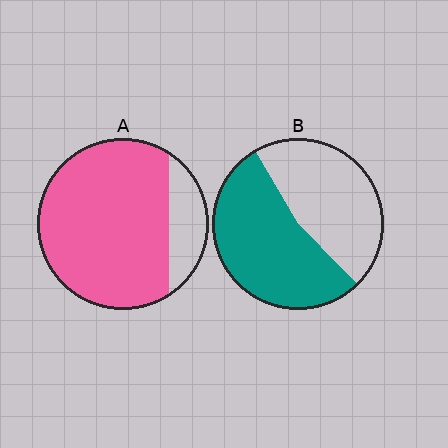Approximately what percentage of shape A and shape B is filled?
A is approximately 80% and B is approximately 55%.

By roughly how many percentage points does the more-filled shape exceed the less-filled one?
By roughly 30 percentage points (A over B).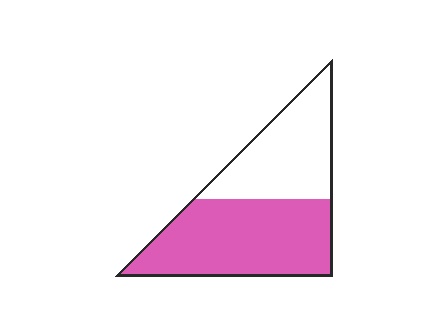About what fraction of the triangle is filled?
About three fifths (3/5).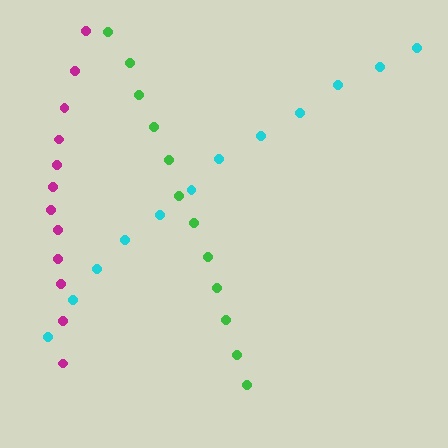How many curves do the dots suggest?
There are 3 distinct paths.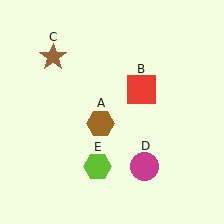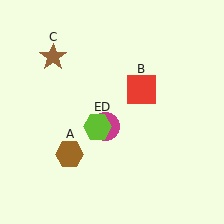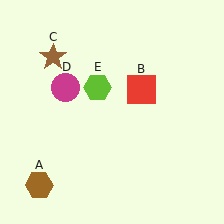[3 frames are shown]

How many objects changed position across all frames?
3 objects changed position: brown hexagon (object A), magenta circle (object D), lime hexagon (object E).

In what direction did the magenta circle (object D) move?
The magenta circle (object D) moved up and to the left.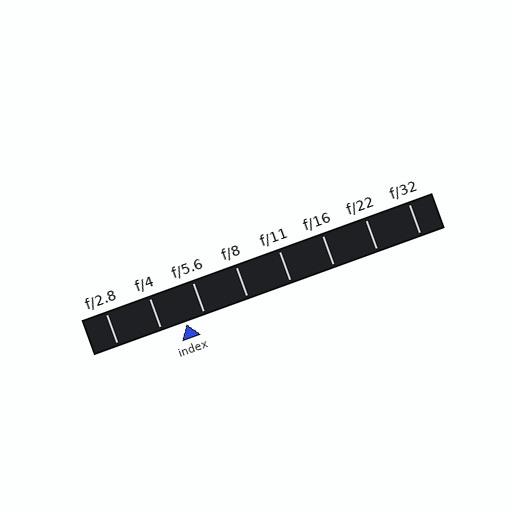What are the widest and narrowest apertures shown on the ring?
The widest aperture shown is f/2.8 and the narrowest is f/32.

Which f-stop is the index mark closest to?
The index mark is closest to f/5.6.